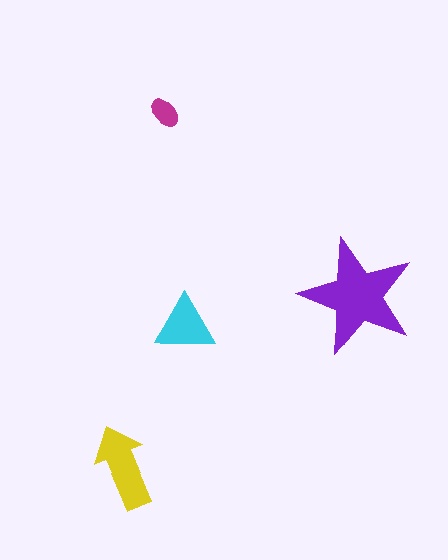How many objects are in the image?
There are 4 objects in the image.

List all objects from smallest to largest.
The magenta ellipse, the cyan triangle, the yellow arrow, the purple star.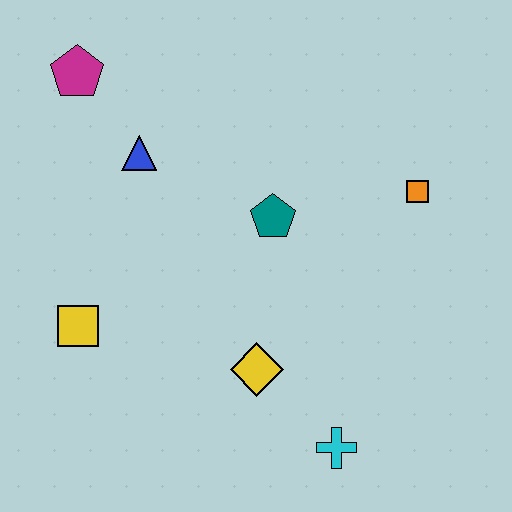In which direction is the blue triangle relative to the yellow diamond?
The blue triangle is above the yellow diamond.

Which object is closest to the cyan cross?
The yellow diamond is closest to the cyan cross.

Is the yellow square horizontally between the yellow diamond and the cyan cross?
No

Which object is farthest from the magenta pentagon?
The cyan cross is farthest from the magenta pentagon.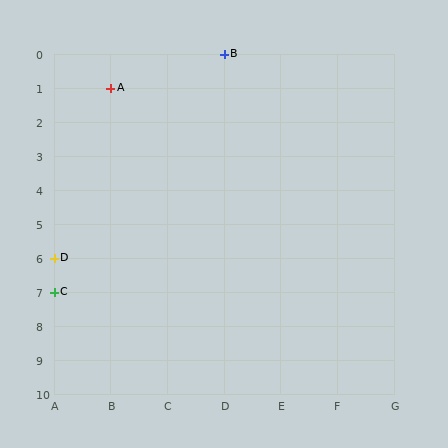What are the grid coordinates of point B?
Point B is at grid coordinates (D, 0).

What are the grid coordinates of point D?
Point D is at grid coordinates (A, 6).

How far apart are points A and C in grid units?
Points A and C are 1 column and 6 rows apart (about 6.1 grid units diagonally).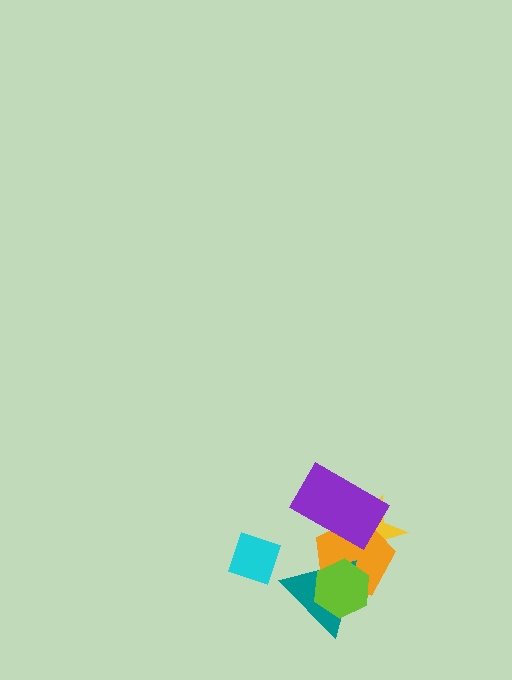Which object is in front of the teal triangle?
The lime hexagon is in front of the teal triangle.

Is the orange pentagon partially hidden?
Yes, it is partially covered by another shape.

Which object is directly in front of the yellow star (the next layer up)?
The orange pentagon is directly in front of the yellow star.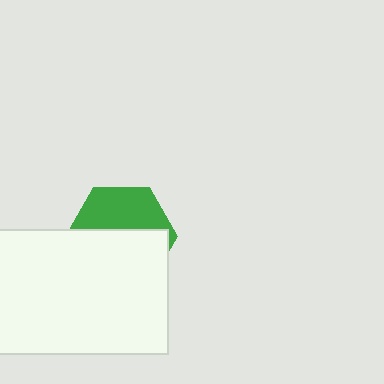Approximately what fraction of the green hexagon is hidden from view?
Roughly 58% of the green hexagon is hidden behind the white rectangle.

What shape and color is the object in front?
The object in front is a white rectangle.